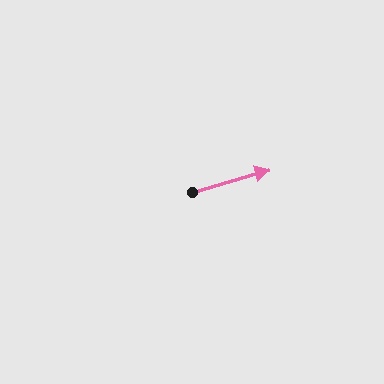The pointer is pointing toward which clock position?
Roughly 2 o'clock.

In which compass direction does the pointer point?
East.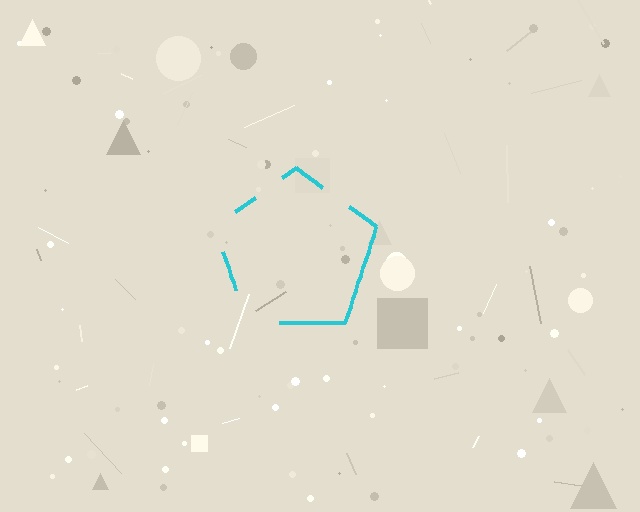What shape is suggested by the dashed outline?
The dashed outline suggests a pentagon.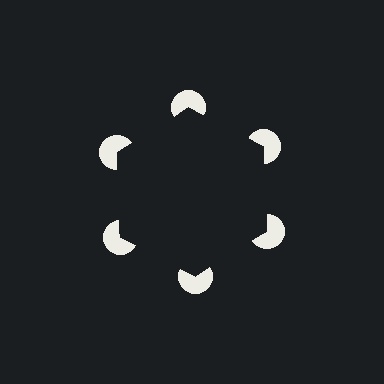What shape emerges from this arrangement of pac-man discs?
An illusory hexagon — its edges are inferred from the aligned wedge cuts in the pac-man discs, not physically drawn.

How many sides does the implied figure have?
6 sides.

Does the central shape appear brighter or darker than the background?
It typically appears slightly darker than the background, even though no actual brightness change is drawn.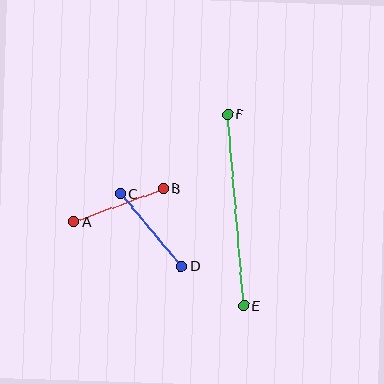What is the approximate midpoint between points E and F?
The midpoint is at approximately (236, 210) pixels.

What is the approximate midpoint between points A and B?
The midpoint is at approximately (118, 205) pixels.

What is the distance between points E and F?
The distance is approximately 191 pixels.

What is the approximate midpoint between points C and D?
The midpoint is at approximately (151, 230) pixels.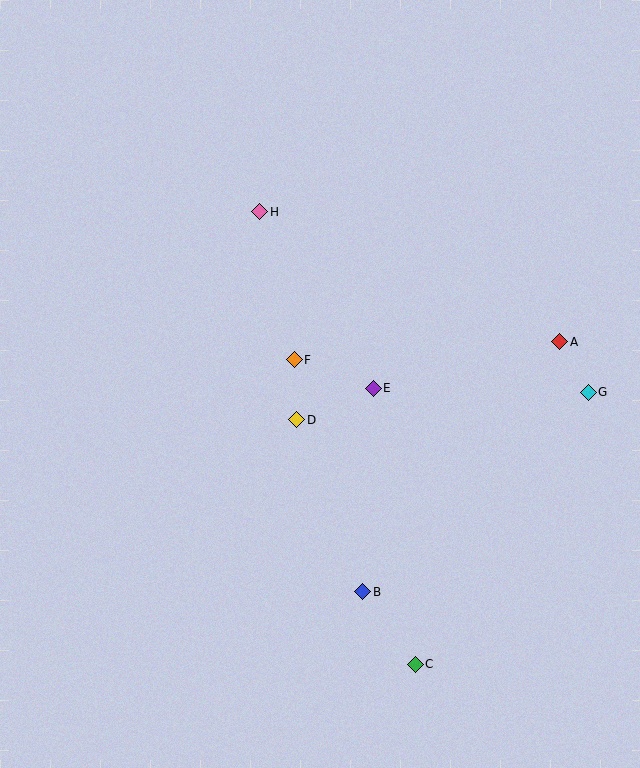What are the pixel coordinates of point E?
Point E is at (373, 388).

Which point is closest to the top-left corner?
Point H is closest to the top-left corner.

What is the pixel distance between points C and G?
The distance between C and G is 322 pixels.